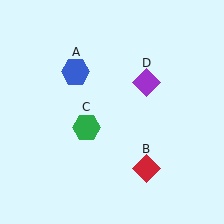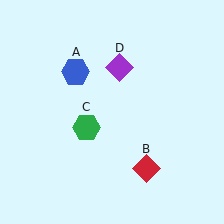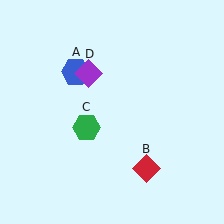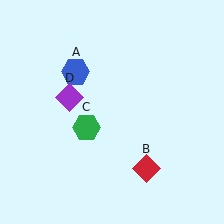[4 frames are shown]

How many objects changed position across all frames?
1 object changed position: purple diamond (object D).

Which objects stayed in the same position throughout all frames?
Blue hexagon (object A) and red diamond (object B) and green hexagon (object C) remained stationary.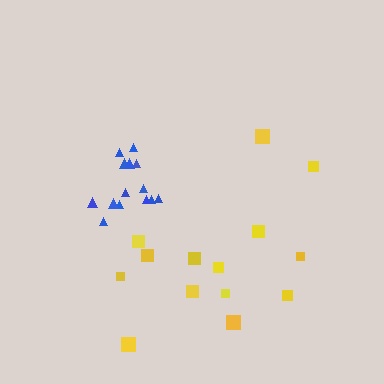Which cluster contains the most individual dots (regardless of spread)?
Yellow (14).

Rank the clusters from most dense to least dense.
blue, yellow.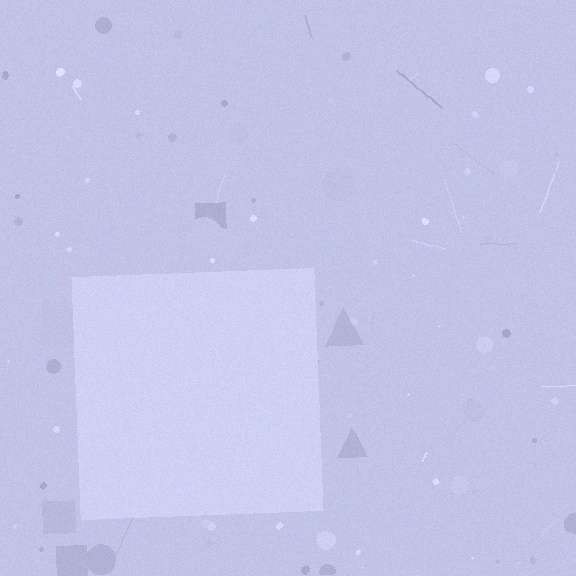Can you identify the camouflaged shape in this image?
The camouflaged shape is a square.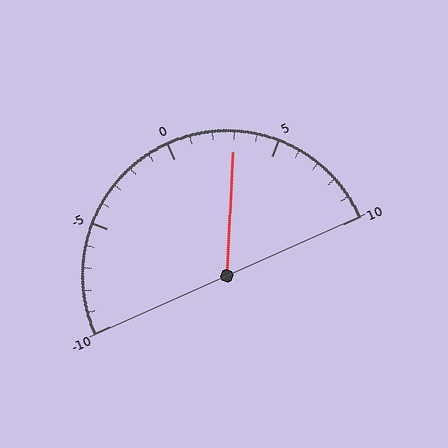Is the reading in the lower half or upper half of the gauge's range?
The reading is in the upper half of the range (-10 to 10).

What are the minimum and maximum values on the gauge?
The gauge ranges from -10 to 10.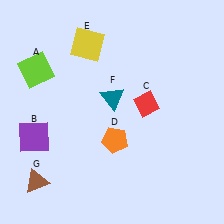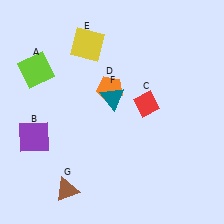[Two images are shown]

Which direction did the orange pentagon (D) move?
The orange pentagon (D) moved up.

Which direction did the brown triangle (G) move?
The brown triangle (G) moved right.